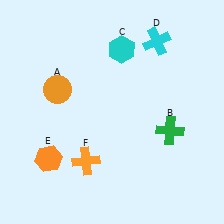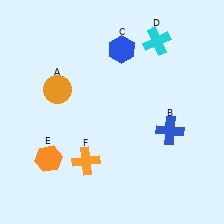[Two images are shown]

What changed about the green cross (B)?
In Image 1, B is green. In Image 2, it changed to blue.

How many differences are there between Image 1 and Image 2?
There are 2 differences between the two images.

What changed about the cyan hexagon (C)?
In Image 1, C is cyan. In Image 2, it changed to blue.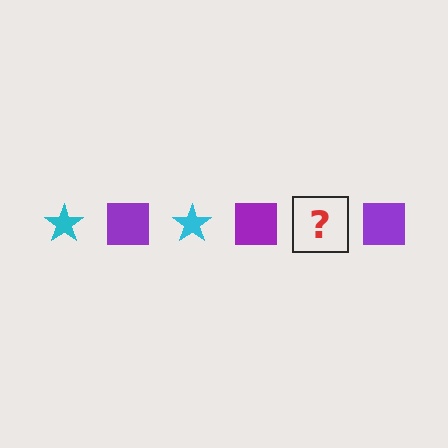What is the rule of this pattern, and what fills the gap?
The rule is that the pattern alternates between cyan star and purple square. The gap should be filled with a cyan star.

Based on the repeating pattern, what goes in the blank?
The blank should be a cyan star.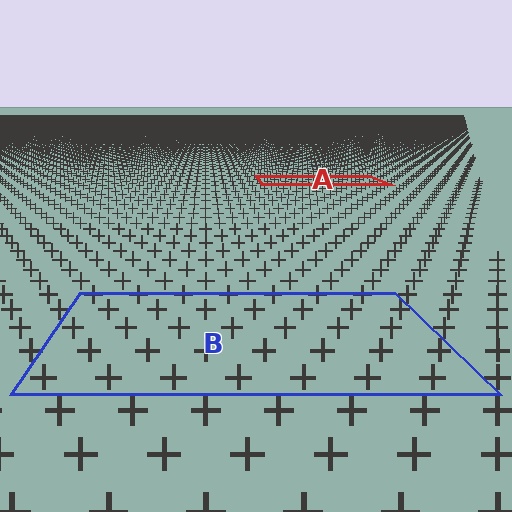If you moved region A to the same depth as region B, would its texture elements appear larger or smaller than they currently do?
They would appear larger. At a closer depth, the same texture elements are projected at a bigger on-screen size.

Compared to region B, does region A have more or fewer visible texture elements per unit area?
Region A has more texture elements per unit area — they are packed more densely because it is farther away.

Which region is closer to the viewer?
Region B is closer. The texture elements there are larger and more spread out.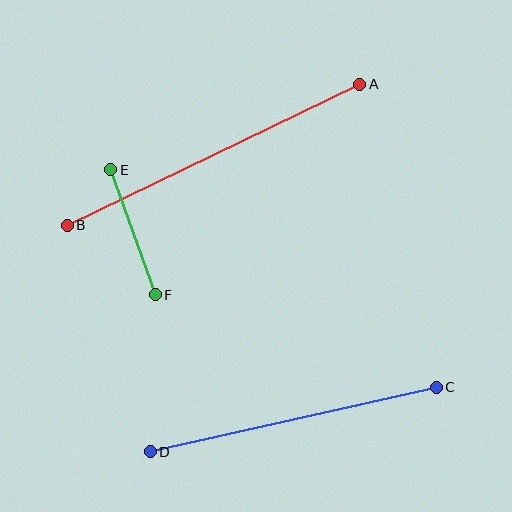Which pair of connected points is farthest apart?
Points A and B are farthest apart.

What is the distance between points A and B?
The distance is approximately 325 pixels.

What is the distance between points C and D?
The distance is approximately 293 pixels.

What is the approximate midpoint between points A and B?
The midpoint is at approximately (214, 155) pixels.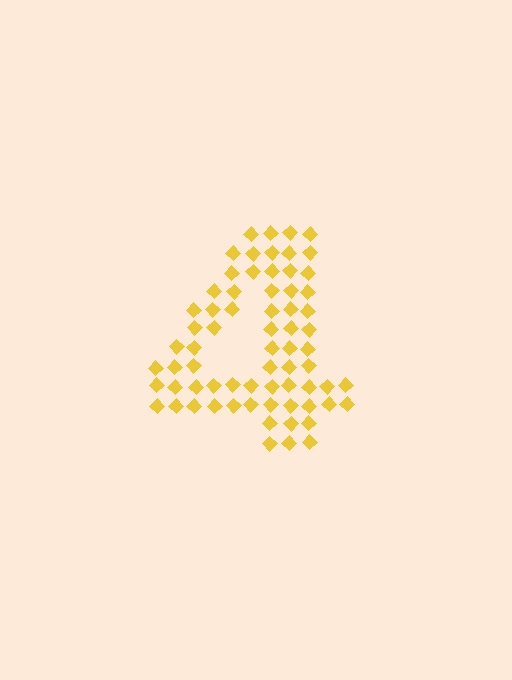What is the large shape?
The large shape is the digit 4.